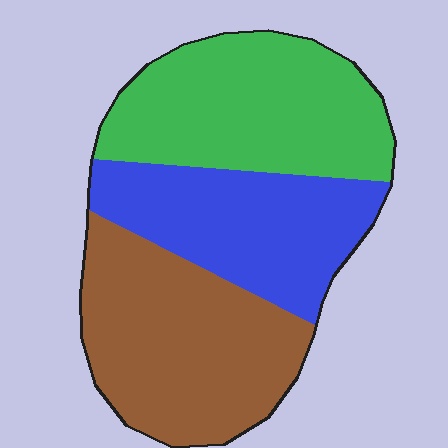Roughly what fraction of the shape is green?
Green covers about 35% of the shape.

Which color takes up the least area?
Blue, at roughly 30%.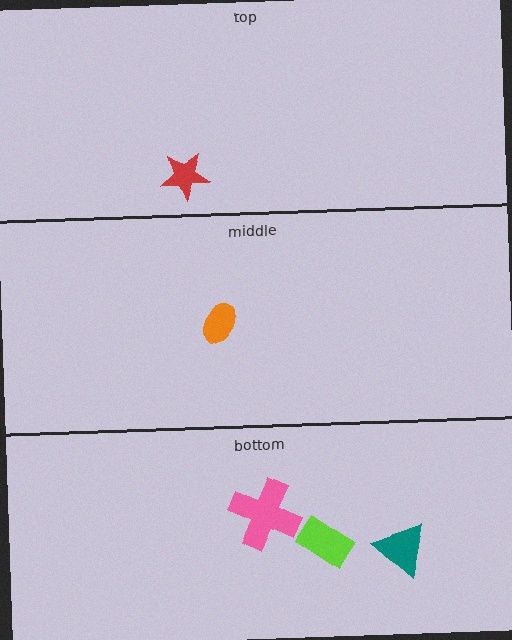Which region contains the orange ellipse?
The middle region.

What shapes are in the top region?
The red star.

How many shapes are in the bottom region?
3.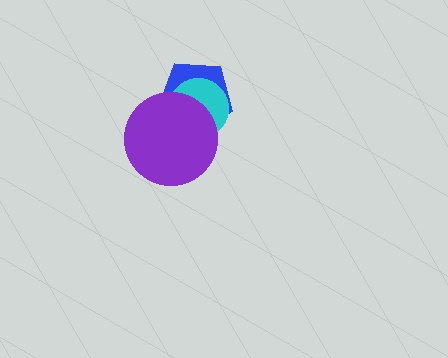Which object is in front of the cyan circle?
The purple circle is in front of the cyan circle.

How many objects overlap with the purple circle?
2 objects overlap with the purple circle.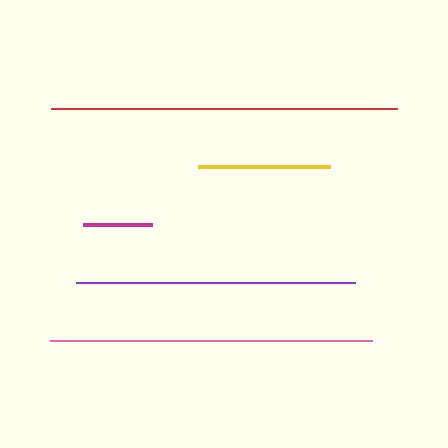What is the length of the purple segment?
The purple segment is approximately 279 pixels long.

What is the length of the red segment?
The red segment is approximately 346 pixels long.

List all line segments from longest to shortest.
From longest to shortest: red, pink, purple, yellow, magenta.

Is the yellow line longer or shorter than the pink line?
The pink line is longer than the yellow line.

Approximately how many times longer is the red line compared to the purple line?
The red line is approximately 1.2 times the length of the purple line.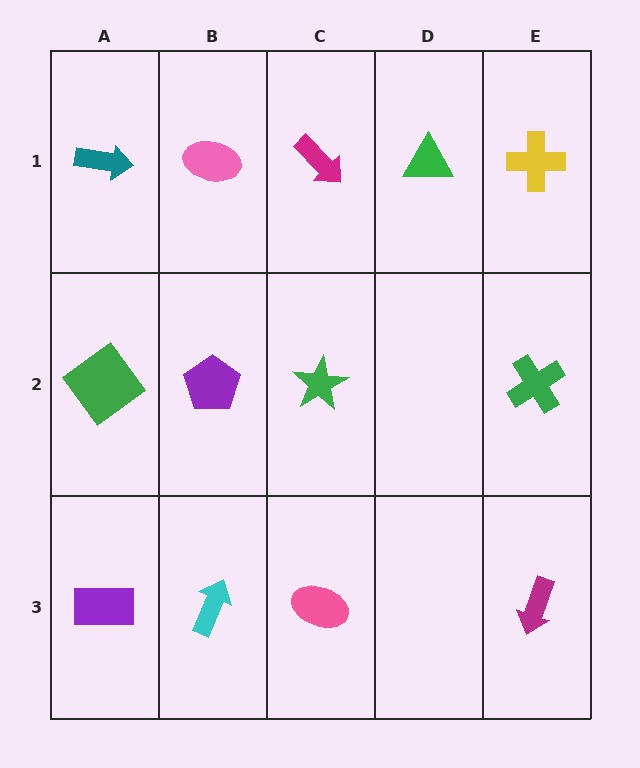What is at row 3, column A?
A purple rectangle.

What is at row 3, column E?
A magenta arrow.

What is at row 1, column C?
A magenta arrow.